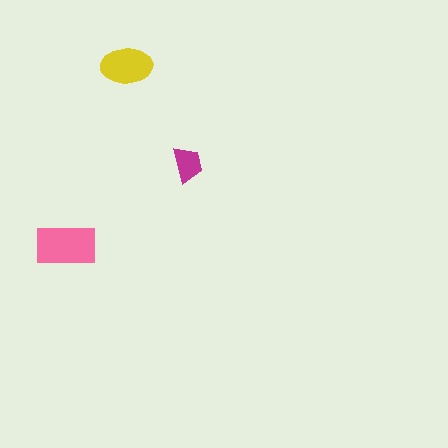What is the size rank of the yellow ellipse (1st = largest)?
2nd.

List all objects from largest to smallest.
The pink rectangle, the yellow ellipse, the magenta trapezoid.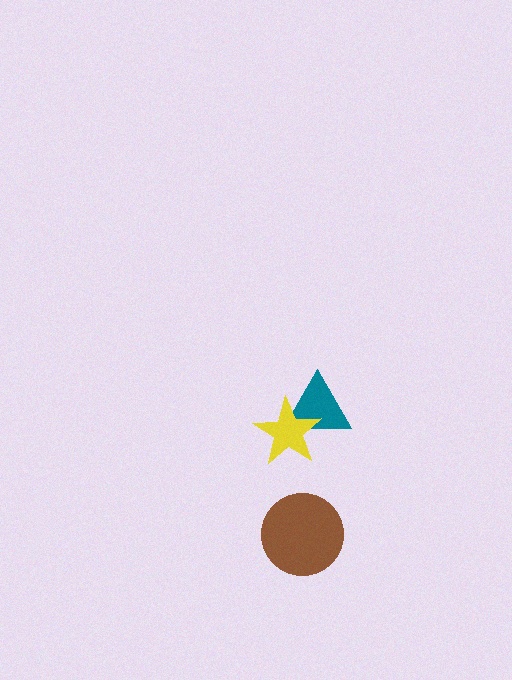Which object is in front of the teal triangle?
The yellow star is in front of the teal triangle.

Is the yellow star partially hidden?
No, no other shape covers it.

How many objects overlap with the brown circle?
0 objects overlap with the brown circle.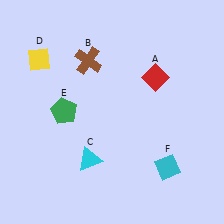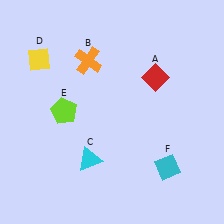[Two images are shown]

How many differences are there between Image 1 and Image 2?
There are 2 differences between the two images.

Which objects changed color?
B changed from brown to orange. E changed from green to lime.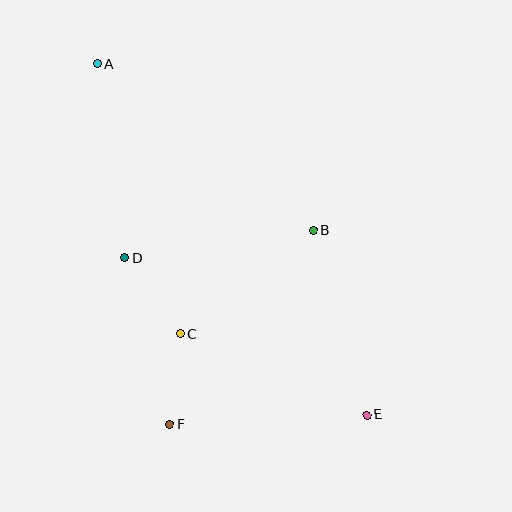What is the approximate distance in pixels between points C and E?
The distance between C and E is approximately 203 pixels.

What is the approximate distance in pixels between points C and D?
The distance between C and D is approximately 94 pixels.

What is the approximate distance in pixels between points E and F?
The distance between E and F is approximately 197 pixels.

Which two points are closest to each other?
Points C and F are closest to each other.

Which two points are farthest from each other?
Points A and E are farthest from each other.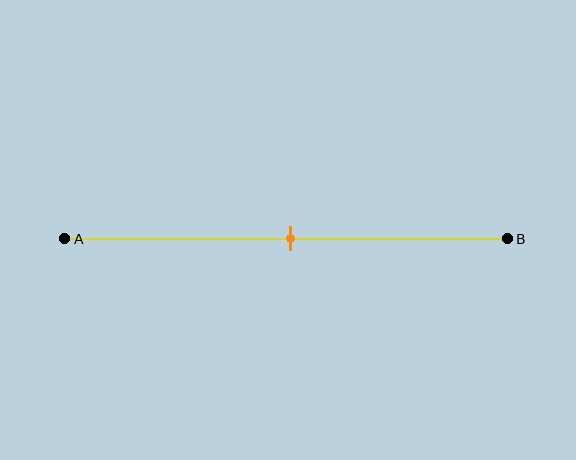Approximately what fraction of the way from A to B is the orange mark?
The orange mark is approximately 50% of the way from A to B.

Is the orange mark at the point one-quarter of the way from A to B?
No, the mark is at about 50% from A, not at the 25% one-quarter point.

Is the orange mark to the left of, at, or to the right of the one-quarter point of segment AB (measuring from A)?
The orange mark is to the right of the one-quarter point of segment AB.